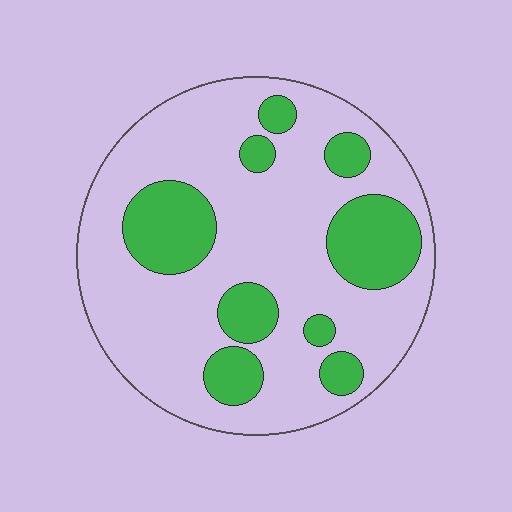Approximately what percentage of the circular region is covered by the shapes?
Approximately 25%.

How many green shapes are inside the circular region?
9.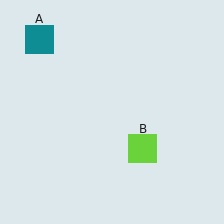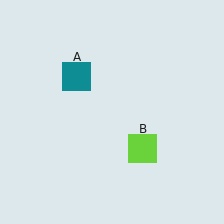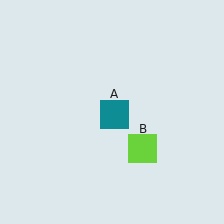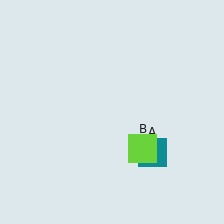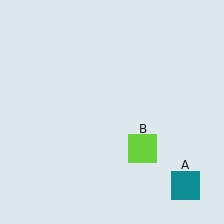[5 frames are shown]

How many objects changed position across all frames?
1 object changed position: teal square (object A).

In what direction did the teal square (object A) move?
The teal square (object A) moved down and to the right.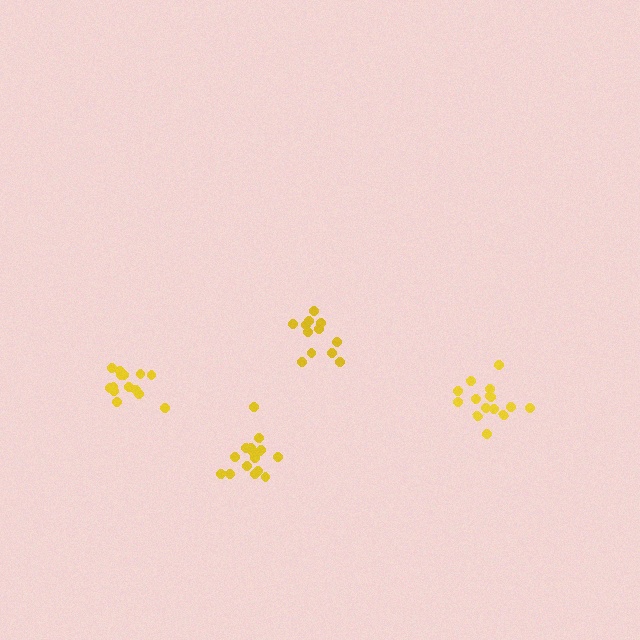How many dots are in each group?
Group 1: 15 dots, Group 2: 16 dots, Group 3: 12 dots, Group 4: 15 dots (58 total).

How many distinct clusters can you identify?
There are 4 distinct clusters.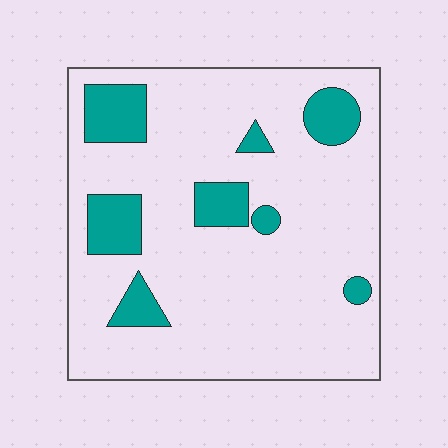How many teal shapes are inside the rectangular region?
8.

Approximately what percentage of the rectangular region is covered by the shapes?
Approximately 15%.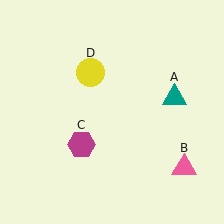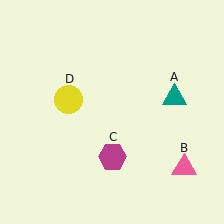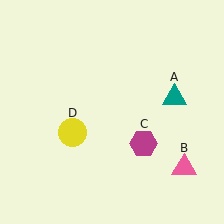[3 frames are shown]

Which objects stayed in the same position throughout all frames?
Teal triangle (object A) and pink triangle (object B) remained stationary.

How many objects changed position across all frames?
2 objects changed position: magenta hexagon (object C), yellow circle (object D).